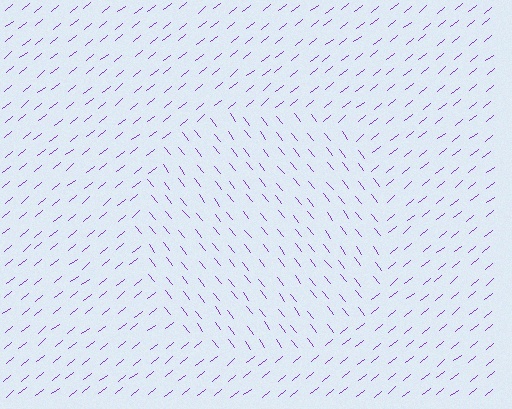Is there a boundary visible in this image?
Yes, there is a texture boundary formed by a change in line orientation.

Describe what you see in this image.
The image is filled with small purple line segments. A circle region in the image has lines oriented differently from the surrounding lines, creating a visible texture boundary.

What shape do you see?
I see a circle.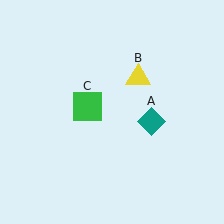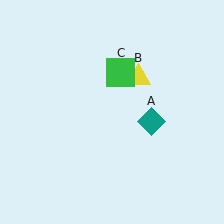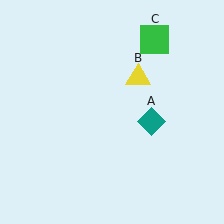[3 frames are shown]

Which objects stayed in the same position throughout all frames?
Teal diamond (object A) and yellow triangle (object B) remained stationary.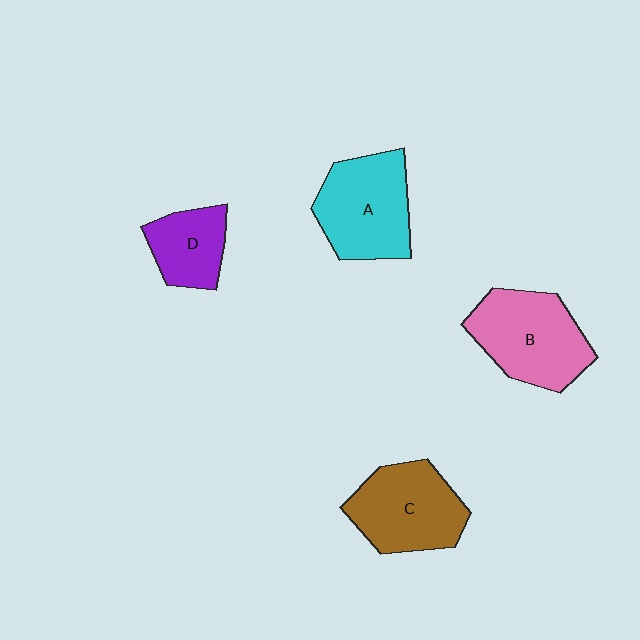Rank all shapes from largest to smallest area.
From largest to smallest: B (pink), A (cyan), C (brown), D (purple).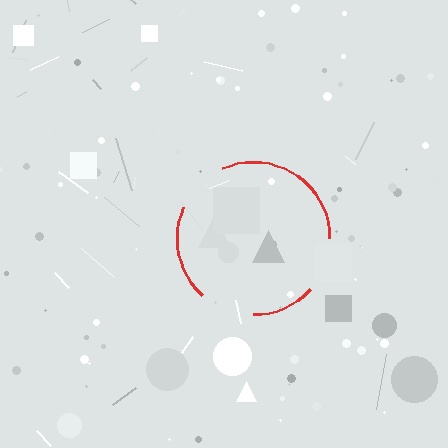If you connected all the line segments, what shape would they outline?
They would outline a circle.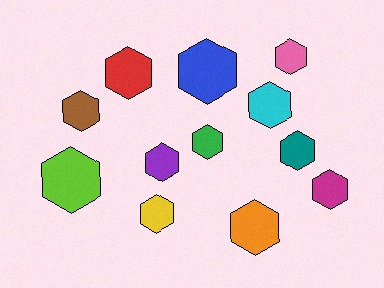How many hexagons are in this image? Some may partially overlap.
There are 12 hexagons.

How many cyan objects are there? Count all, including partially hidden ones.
There is 1 cyan object.